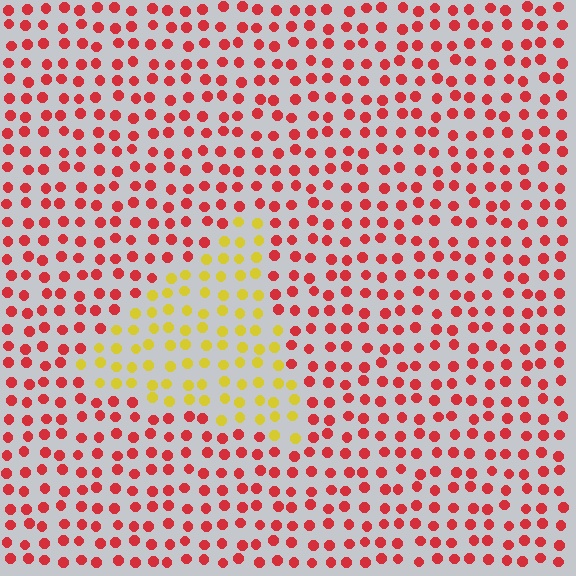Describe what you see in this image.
The image is filled with small red elements in a uniform arrangement. A triangle-shaped region is visible where the elements are tinted to a slightly different hue, forming a subtle color boundary.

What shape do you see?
I see a triangle.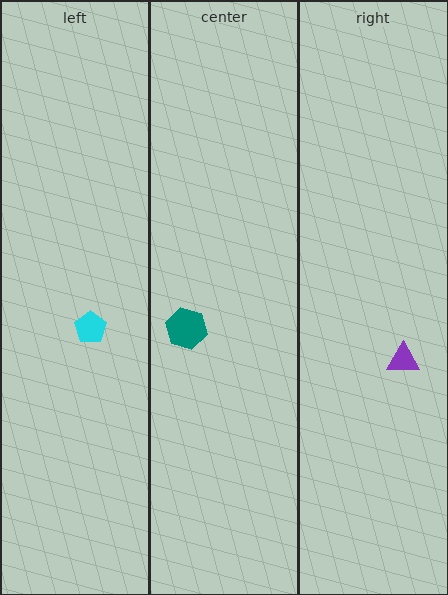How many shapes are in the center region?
1.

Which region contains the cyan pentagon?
The left region.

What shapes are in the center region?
The teal hexagon.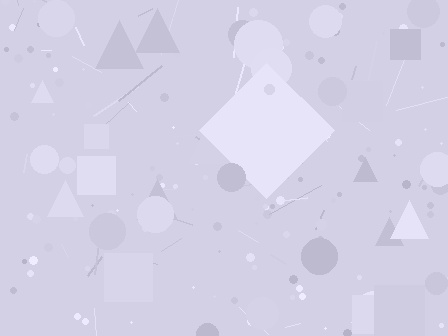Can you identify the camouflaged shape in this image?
The camouflaged shape is a diamond.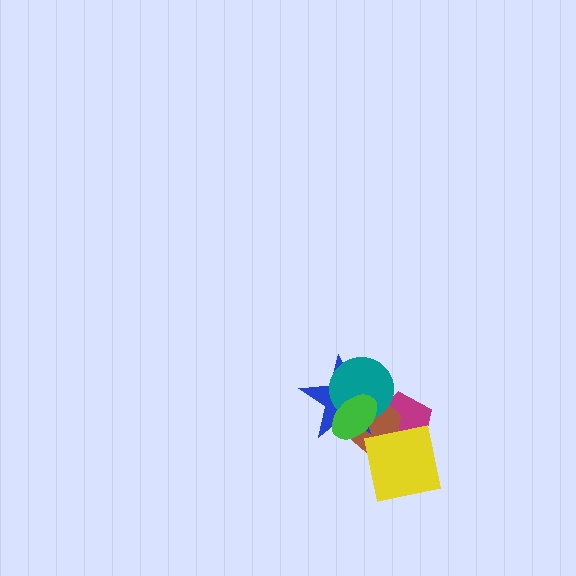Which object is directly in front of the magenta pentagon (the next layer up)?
The brown hexagon is directly in front of the magenta pentagon.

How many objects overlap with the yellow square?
2 objects overlap with the yellow square.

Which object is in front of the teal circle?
The green ellipse is in front of the teal circle.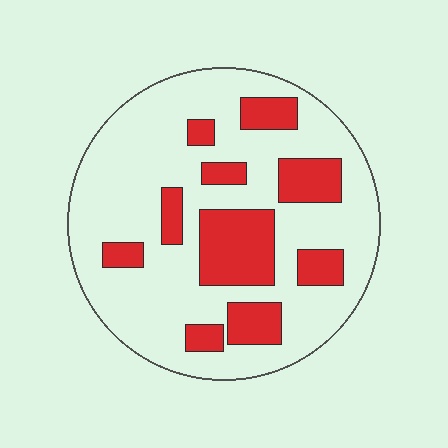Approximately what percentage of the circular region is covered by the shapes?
Approximately 25%.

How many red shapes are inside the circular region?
10.